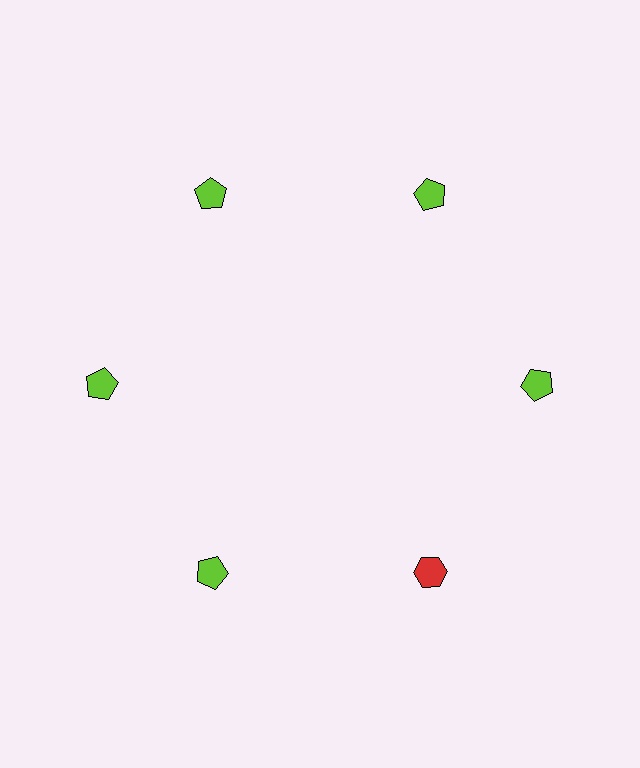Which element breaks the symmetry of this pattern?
The red hexagon at roughly the 5 o'clock position breaks the symmetry. All other shapes are lime pentagons.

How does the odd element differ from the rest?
It differs in both color (red instead of lime) and shape (hexagon instead of pentagon).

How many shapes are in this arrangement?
There are 6 shapes arranged in a ring pattern.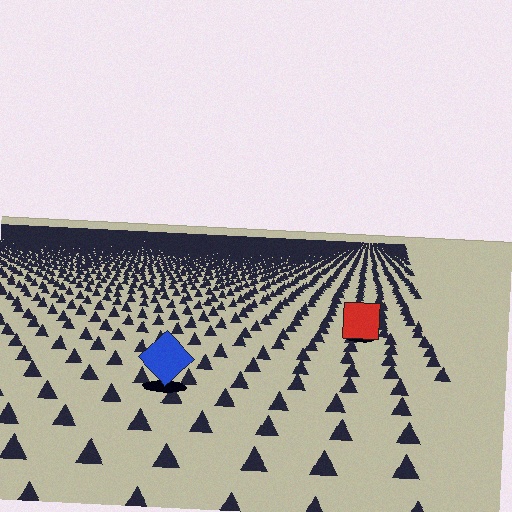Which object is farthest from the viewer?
The red square is farthest from the viewer. It appears smaller and the ground texture around it is denser.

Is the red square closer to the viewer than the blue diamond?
No. The blue diamond is closer — you can tell from the texture gradient: the ground texture is coarser near it.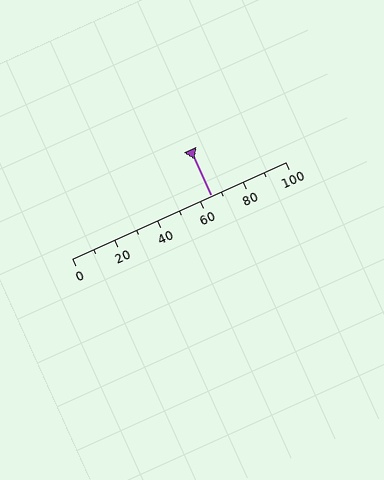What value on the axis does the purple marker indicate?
The marker indicates approximately 65.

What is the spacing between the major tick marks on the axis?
The major ticks are spaced 20 apart.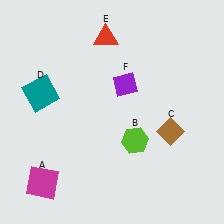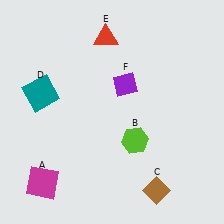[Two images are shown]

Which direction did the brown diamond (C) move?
The brown diamond (C) moved down.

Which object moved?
The brown diamond (C) moved down.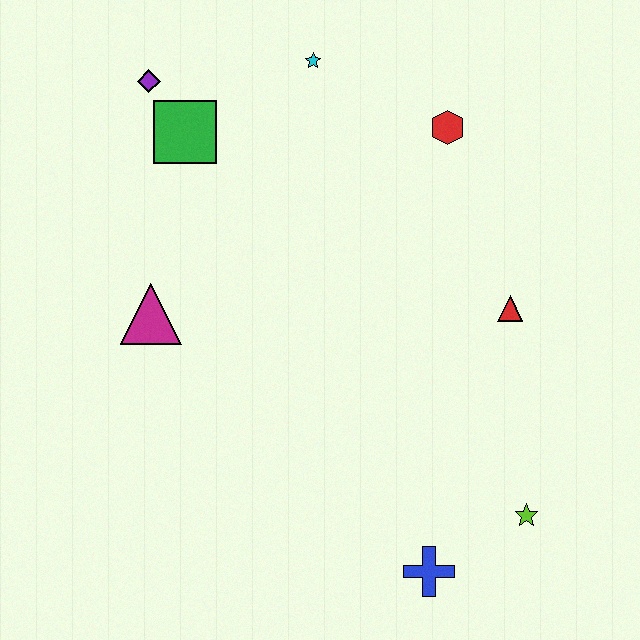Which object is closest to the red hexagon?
The cyan star is closest to the red hexagon.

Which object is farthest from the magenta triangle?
The lime star is farthest from the magenta triangle.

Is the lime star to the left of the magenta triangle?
No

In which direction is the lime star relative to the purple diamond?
The lime star is below the purple diamond.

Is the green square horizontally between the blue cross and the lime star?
No